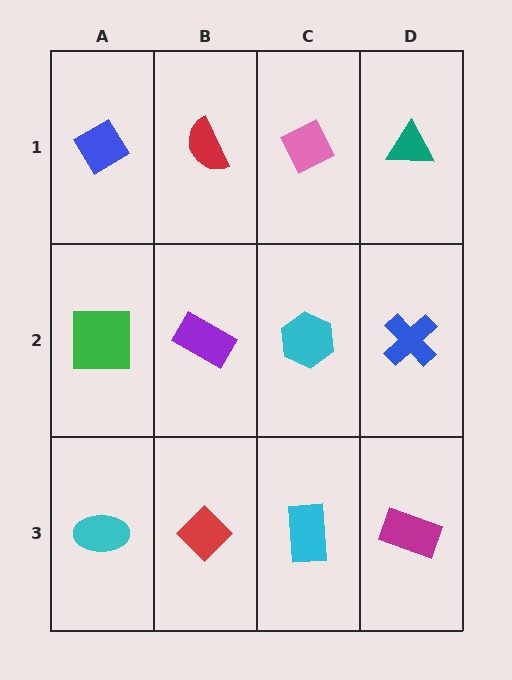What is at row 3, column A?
A cyan ellipse.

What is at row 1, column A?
A blue diamond.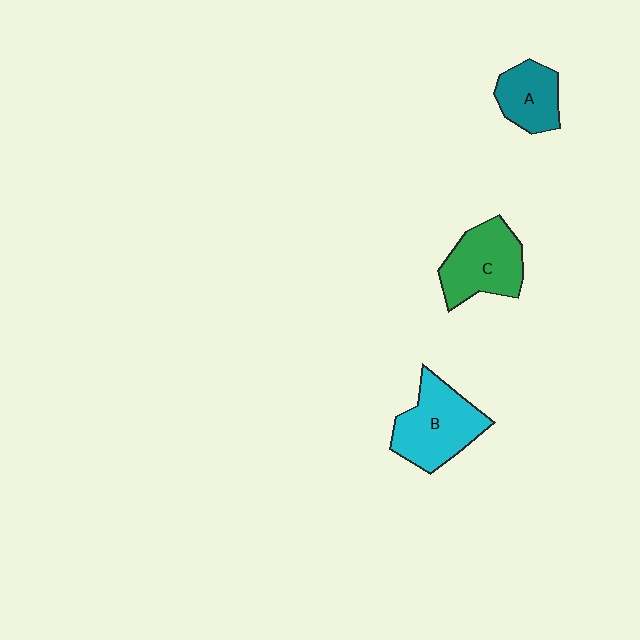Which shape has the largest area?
Shape B (cyan).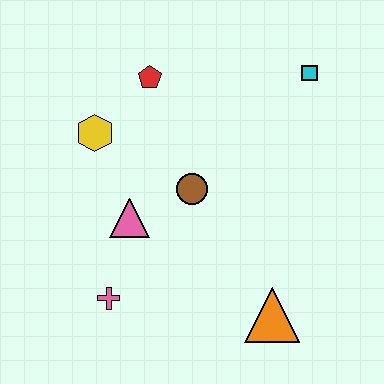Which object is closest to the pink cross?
The pink triangle is closest to the pink cross.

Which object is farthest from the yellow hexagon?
The orange triangle is farthest from the yellow hexagon.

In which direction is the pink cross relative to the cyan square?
The pink cross is below the cyan square.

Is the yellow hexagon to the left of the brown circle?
Yes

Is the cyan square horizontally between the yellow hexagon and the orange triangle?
No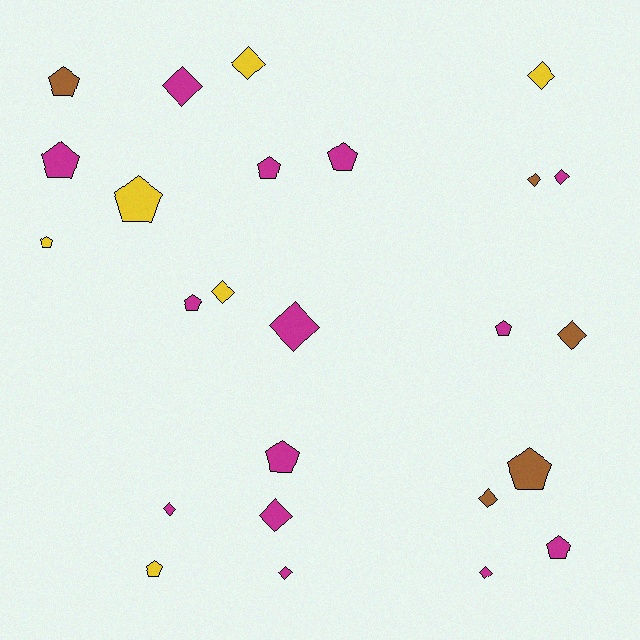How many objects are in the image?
There are 25 objects.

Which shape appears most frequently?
Diamond, with 13 objects.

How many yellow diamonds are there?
There are 3 yellow diamonds.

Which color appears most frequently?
Magenta, with 14 objects.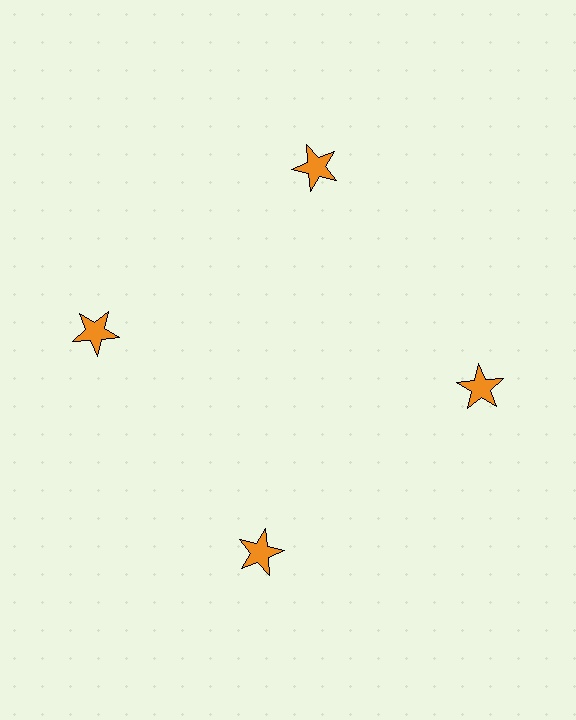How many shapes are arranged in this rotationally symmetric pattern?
There are 4 shapes, arranged in 4 groups of 1.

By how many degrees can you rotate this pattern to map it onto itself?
The pattern maps onto itself every 90 degrees of rotation.